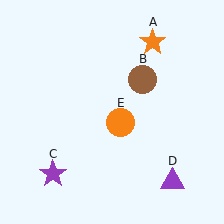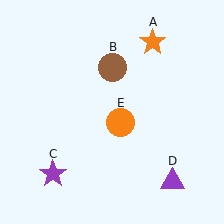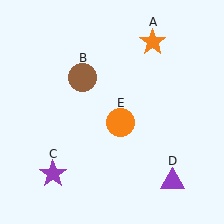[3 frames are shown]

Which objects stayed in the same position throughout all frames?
Orange star (object A) and purple star (object C) and purple triangle (object D) and orange circle (object E) remained stationary.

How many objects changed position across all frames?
1 object changed position: brown circle (object B).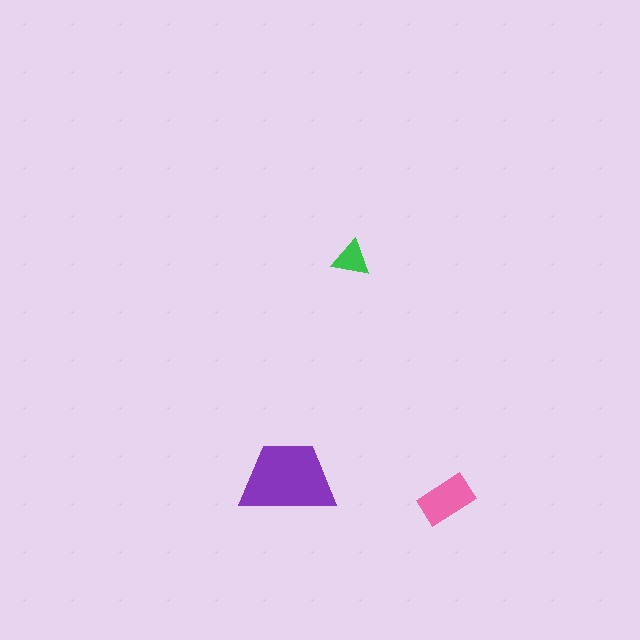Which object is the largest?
The purple trapezoid.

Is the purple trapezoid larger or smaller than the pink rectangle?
Larger.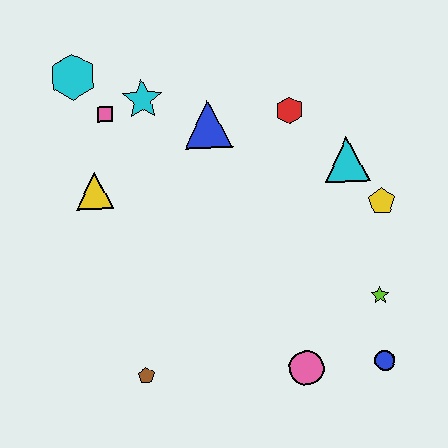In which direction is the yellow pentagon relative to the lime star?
The yellow pentagon is above the lime star.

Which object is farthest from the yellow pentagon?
The cyan hexagon is farthest from the yellow pentagon.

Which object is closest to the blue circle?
The lime star is closest to the blue circle.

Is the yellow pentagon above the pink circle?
Yes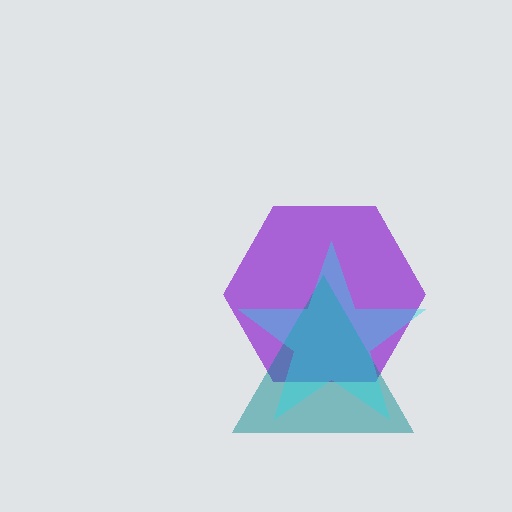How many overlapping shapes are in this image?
There are 3 overlapping shapes in the image.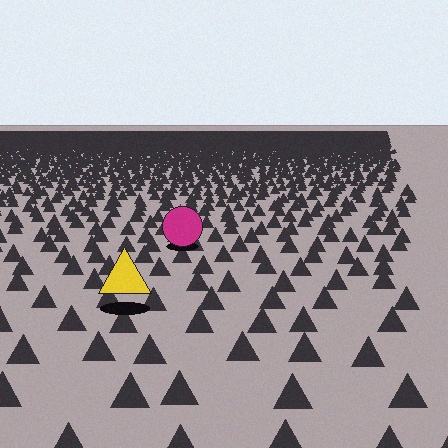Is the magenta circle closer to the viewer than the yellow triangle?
No. The yellow triangle is closer — you can tell from the texture gradient: the ground texture is coarser near it.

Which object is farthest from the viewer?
The magenta circle is farthest from the viewer. It appears smaller and the ground texture around it is denser.